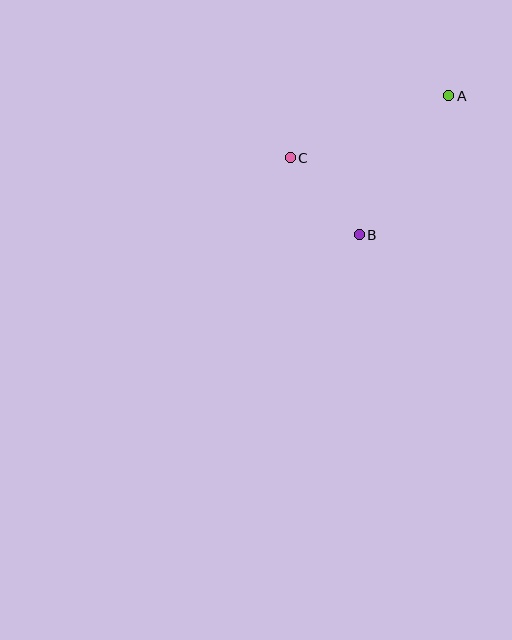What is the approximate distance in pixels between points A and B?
The distance between A and B is approximately 165 pixels.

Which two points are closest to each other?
Points B and C are closest to each other.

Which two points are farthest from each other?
Points A and C are farthest from each other.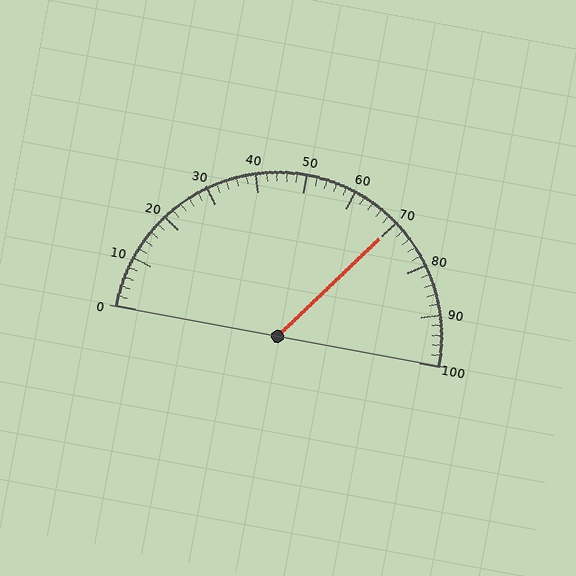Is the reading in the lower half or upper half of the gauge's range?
The reading is in the upper half of the range (0 to 100).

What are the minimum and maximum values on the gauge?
The gauge ranges from 0 to 100.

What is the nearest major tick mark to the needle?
The nearest major tick mark is 70.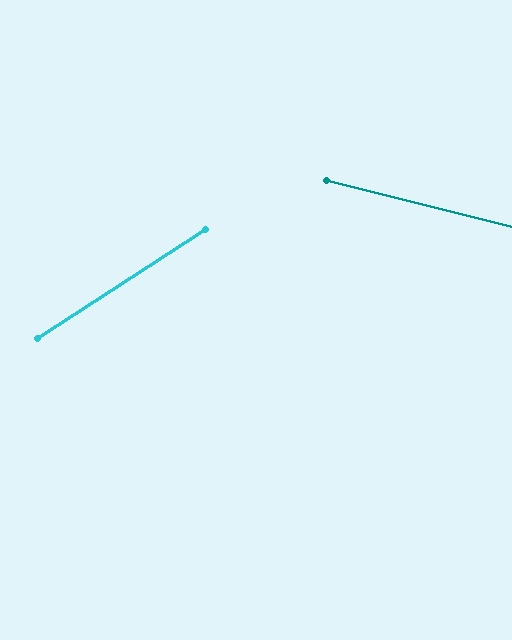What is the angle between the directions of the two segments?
Approximately 47 degrees.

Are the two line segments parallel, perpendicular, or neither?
Neither parallel nor perpendicular — they differ by about 47°.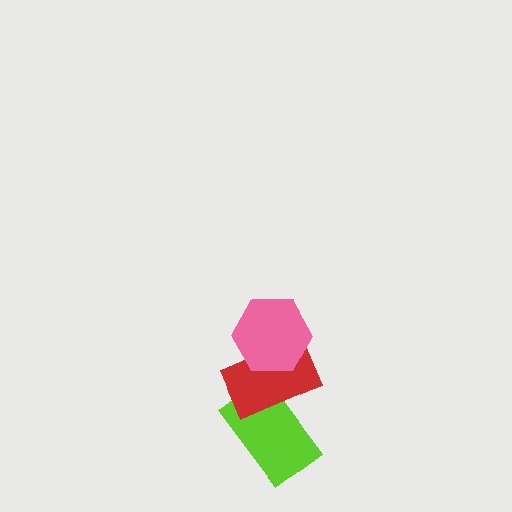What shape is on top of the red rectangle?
The pink hexagon is on top of the red rectangle.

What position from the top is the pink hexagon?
The pink hexagon is 1st from the top.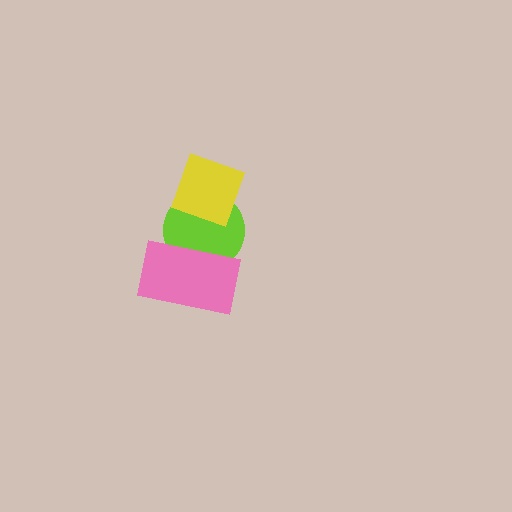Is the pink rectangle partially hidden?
No, no other shape covers it.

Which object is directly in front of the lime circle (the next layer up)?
The pink rectangle is directly in front of the lime circle.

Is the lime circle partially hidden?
Yes, it is partially covered by another shape.